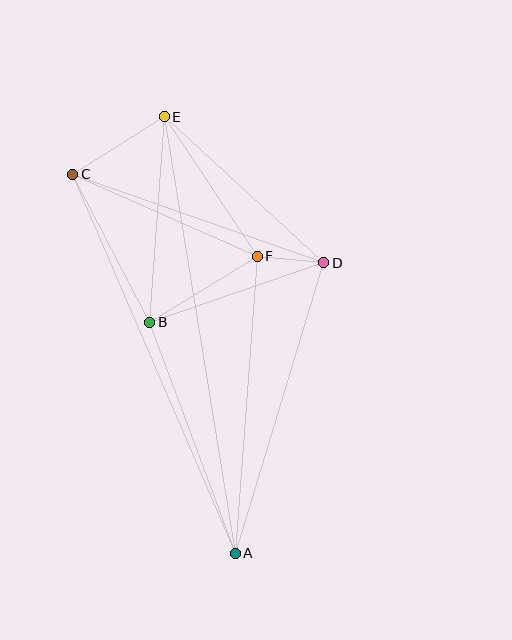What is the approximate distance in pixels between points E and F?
The distance between E and F is approximately 168 pixels.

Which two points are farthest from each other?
Points A and E are farthest from each other.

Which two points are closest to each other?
Points D and F are closest to each other.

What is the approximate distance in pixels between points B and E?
The distance between B and E is approximately 206 pixels.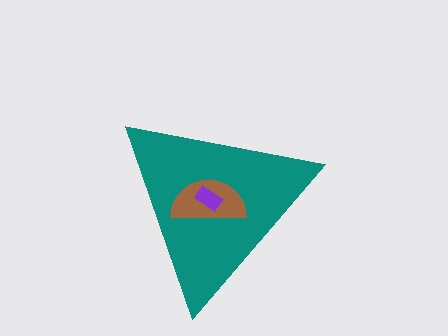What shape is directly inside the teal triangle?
The brown semicircle.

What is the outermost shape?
The teal triangle.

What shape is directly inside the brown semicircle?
The purple rectangle.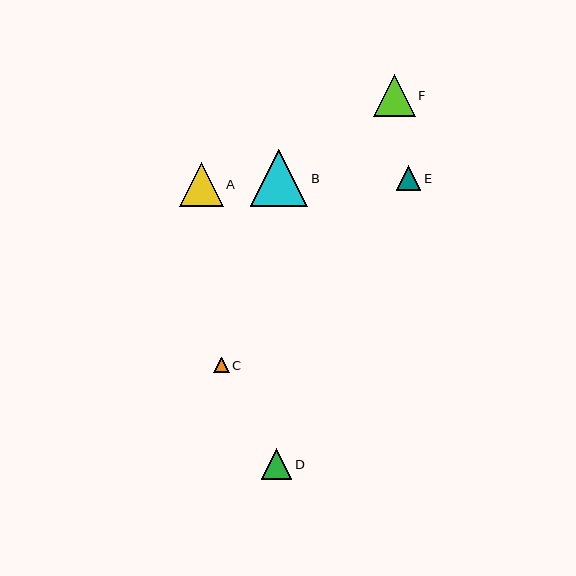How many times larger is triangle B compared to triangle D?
Triangle B is approximately 1.9 times the size of triangle D.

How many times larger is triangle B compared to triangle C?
Triangle B is approximately 3.7 times the size of triangle C.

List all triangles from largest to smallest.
From largest to smallest: B, A, F, D, E, C.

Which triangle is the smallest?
Triangle C is the smallest with a size of approximately 15 pixels.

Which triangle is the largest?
Triangle B is the largest with a size of approximately 57 pixels.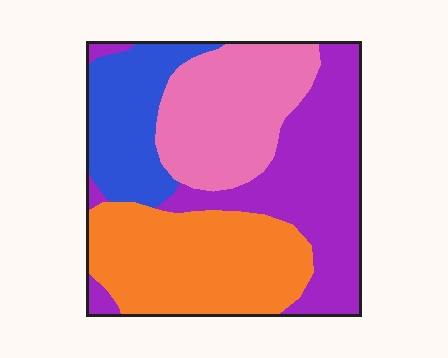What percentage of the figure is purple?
Purple covers 31% of the figure.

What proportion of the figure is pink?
Pink takes up about one quarter (1/4) of the figure.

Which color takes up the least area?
Blue, at roughly 15%.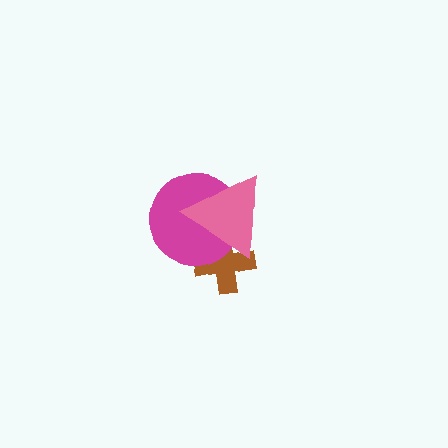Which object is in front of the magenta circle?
The pink triangle is in front of the magenta circle.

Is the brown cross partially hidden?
Yes, it is partially covered by another shape.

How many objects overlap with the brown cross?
2 objects overlap with the brown cross.